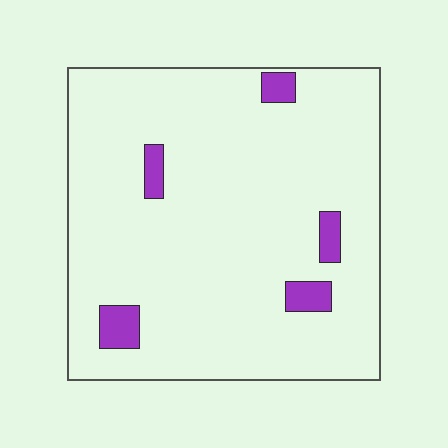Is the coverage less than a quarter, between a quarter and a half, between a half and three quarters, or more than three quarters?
Less than a quarter.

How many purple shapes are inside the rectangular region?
5.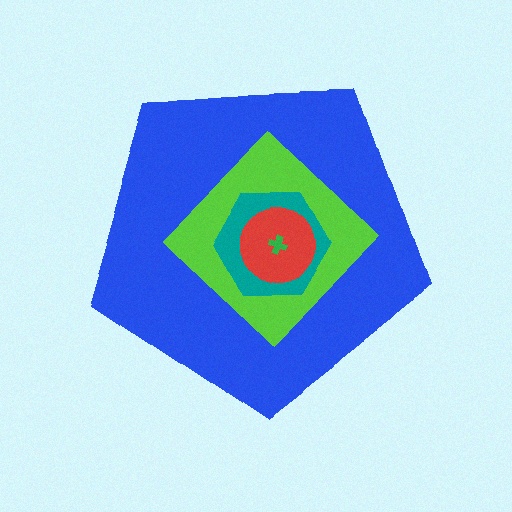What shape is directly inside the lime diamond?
The teal hexagon.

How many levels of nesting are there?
5.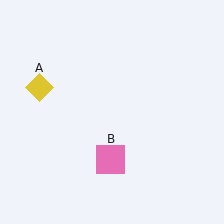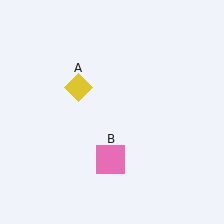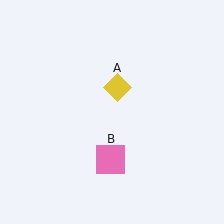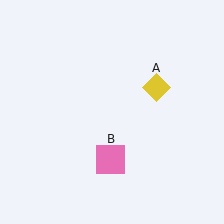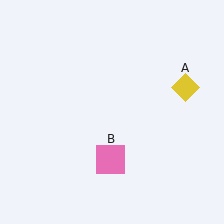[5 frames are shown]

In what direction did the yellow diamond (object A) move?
The yellow diamond (object A) moved right.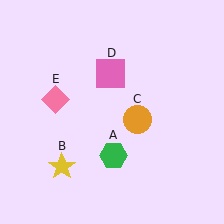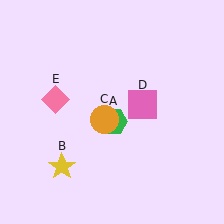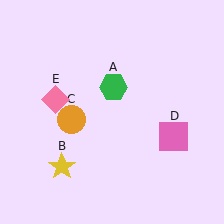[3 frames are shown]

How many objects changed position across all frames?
3 objects changed position: green hexagon (object A), orange circle (object C), pink square (object D).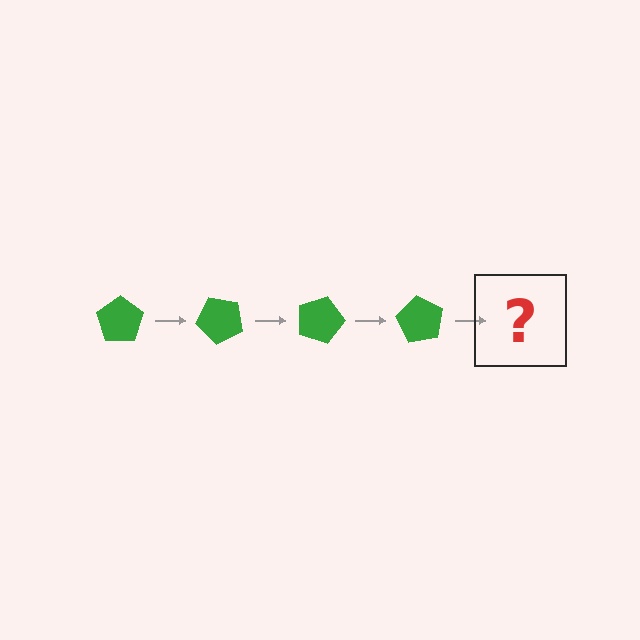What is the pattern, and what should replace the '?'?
The pattern is that the pentagon rotates 45 degrees each step. The '?' should be a green pentagon rotated 180 degrees.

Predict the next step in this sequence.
The next step is a green pentagon rotated 180 degrees.